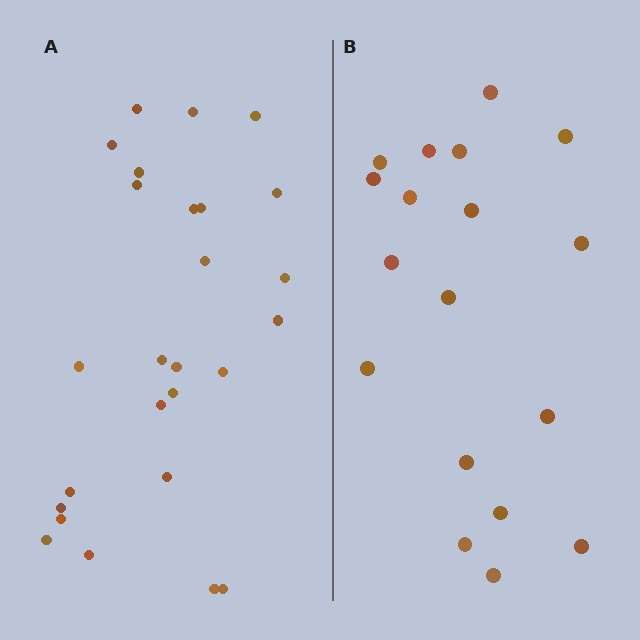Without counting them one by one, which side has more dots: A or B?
Region A (the left region) has more dots.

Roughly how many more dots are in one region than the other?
Region A has roughly 8 or so more dots than region B.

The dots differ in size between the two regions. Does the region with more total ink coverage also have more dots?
No. Region B has more total ink coverage because its dots are larger, but region A actually contains more individual dots. Total area can be misleading — the number of items is what matters here.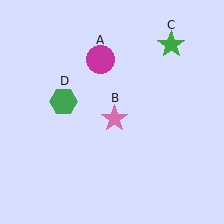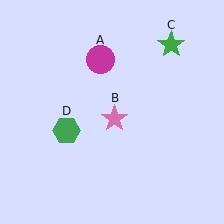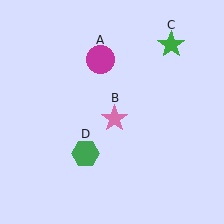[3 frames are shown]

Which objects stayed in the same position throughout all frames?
Magenta circle (object A) and pink star (object B) and green star (object C) remained stationary.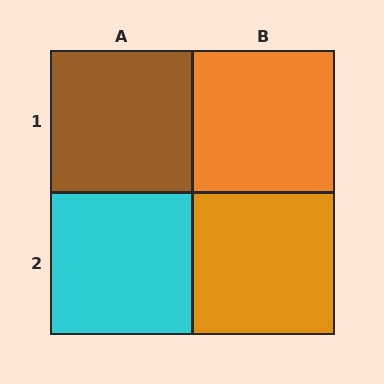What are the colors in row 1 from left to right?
Brown, orange.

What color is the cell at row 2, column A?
Cyan.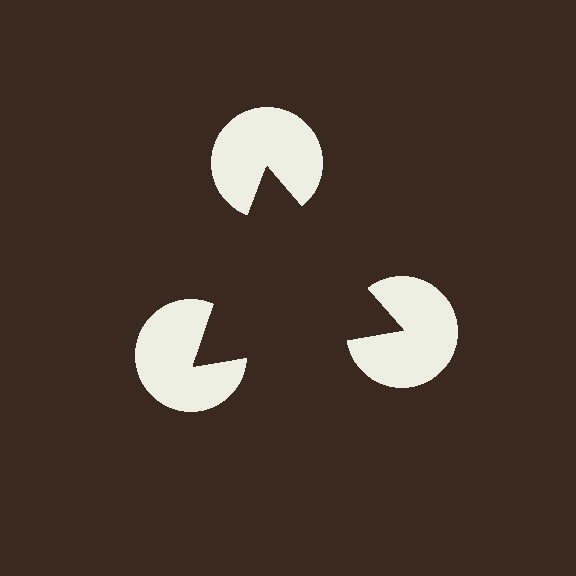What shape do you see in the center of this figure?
An illusory triangle — its edges are inferred from the aligned wedge cuts in the pac-man discs, not physically drawn.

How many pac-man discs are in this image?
There are 3 — one at each vertex of the illusory triangle.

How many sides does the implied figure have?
3 sides.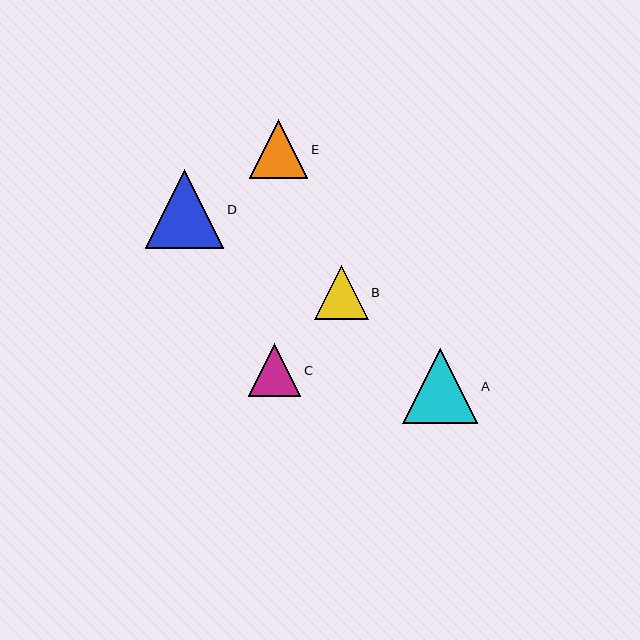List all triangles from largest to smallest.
From largest to smallest: D, A, E, B, C.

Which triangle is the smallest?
Triangle C is the smallest with a size of approximately 52 pixels.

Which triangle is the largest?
Triangle D is the largest with a size of approximately 79 pixels.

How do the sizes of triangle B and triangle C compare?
Triangle B and triangle C are approximately the same size.